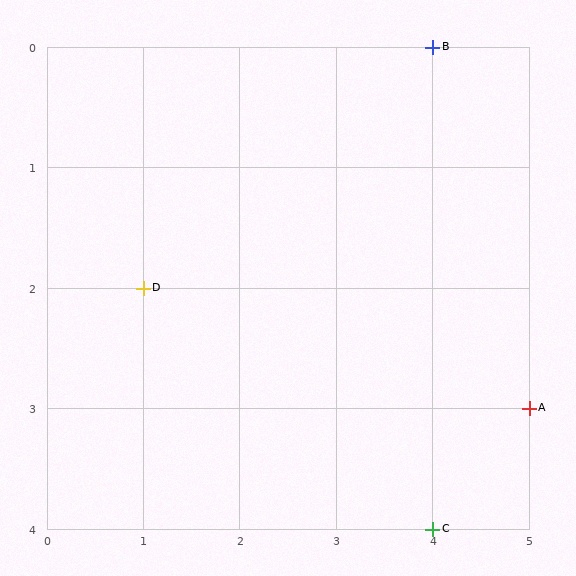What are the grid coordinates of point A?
Point A is at grid coordinates (5, 3).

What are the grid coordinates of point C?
Point C is at grid coordinates (4, 4).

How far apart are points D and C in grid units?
Points D and C are 3 columns and 2 rows apart (about 3.6 grid units diagonally).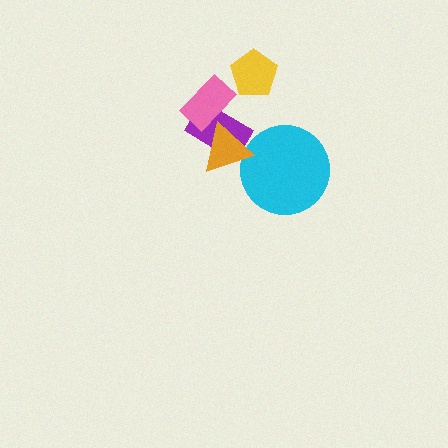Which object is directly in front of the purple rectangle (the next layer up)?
The pink rectangle is directly in front of the purple rectangle.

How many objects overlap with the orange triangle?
2 objects overlap with the orange triangle.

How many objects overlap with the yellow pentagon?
0 objects overlap with the yellow pentagon.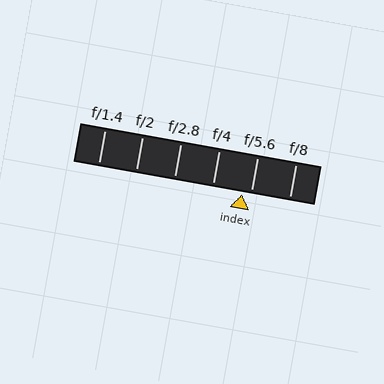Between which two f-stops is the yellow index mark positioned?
The index mark is between f/4 and f/5.6.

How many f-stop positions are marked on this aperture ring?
There are 6 f-stop positions marked.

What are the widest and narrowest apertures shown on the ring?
The widest aperture shown is f/1.4 and the narrowest is f/8.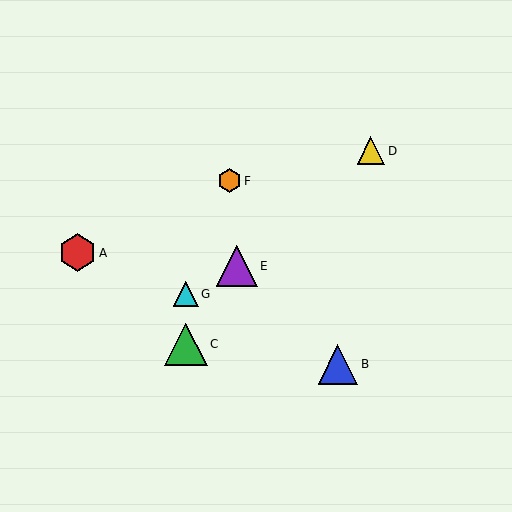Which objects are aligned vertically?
Objects C, G are aligned vertically.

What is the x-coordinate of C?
Object C is at x≈186.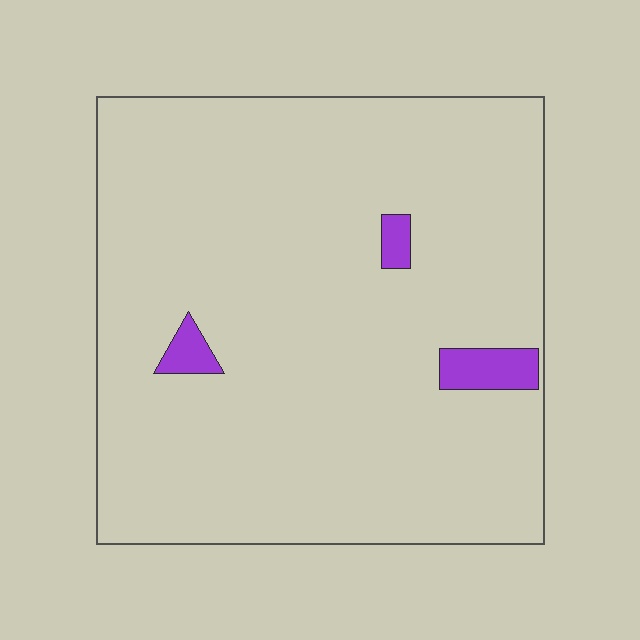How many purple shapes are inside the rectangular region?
3.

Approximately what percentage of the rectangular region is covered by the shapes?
Approximately 5%.